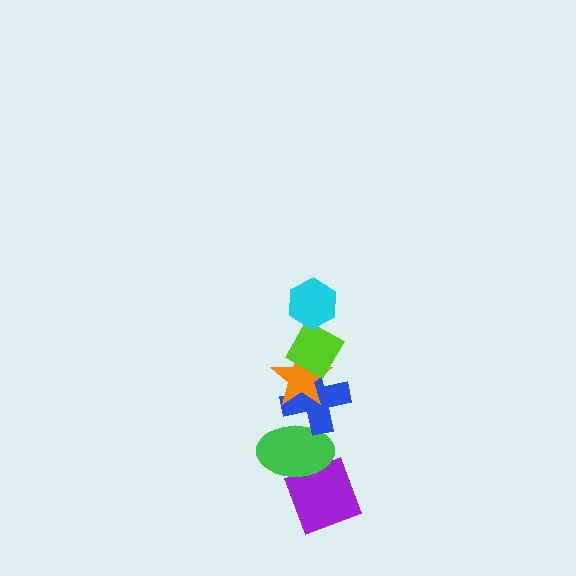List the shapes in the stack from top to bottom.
From top to bottom: the cyan hexagon, the lime diamond, the orange star, the blue cross, the green ellipse, the purple diamond.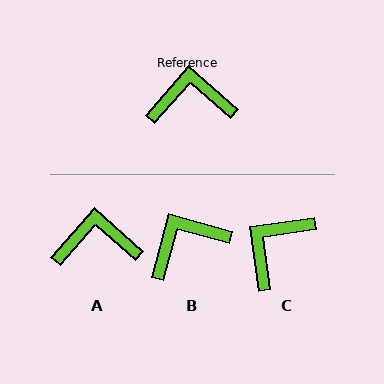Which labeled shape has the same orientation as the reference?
A.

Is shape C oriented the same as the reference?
No, it is off by about 49 degrees.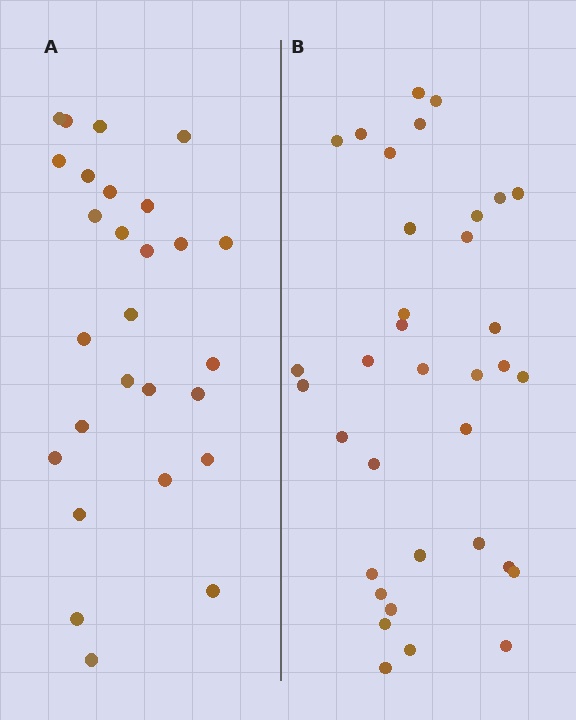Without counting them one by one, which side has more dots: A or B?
Region B (the right region) has more dots.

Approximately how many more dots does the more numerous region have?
Region B has roughly 8 or so more dots than region A.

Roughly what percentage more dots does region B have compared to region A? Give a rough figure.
About 30% more.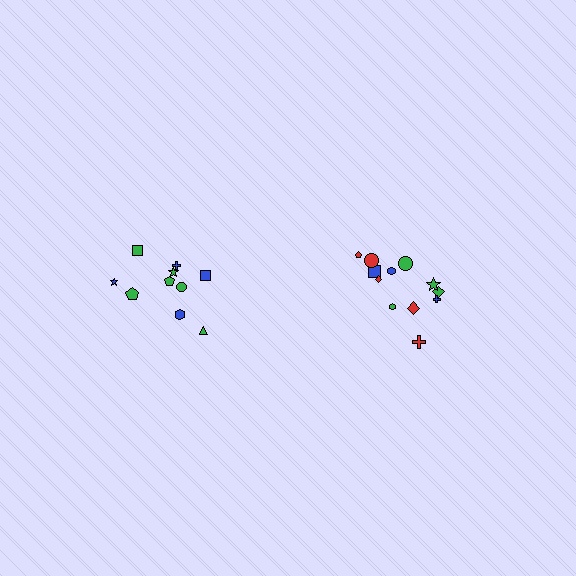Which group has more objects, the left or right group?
The right group.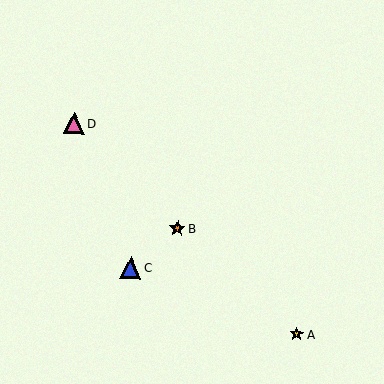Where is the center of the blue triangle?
The center of the blue triangle is at (130, 268).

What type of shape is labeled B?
Shape B is an orange star.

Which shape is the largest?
The blue triangle (labeled C) is the largest.